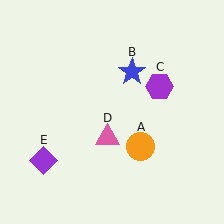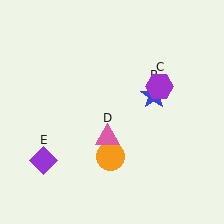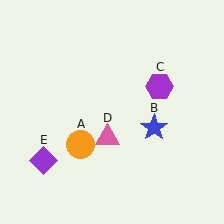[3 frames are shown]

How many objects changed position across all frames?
2 objects changed position: orange circle (object A), blue star (object B).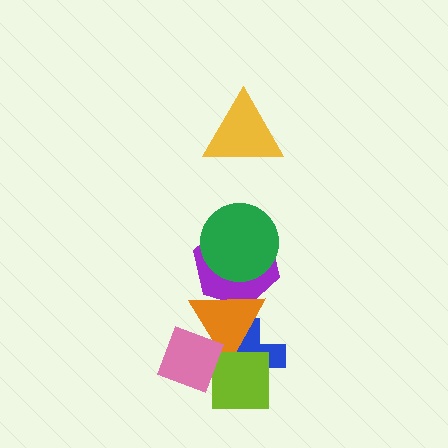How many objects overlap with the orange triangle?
4 objects overlap with the orange triangle.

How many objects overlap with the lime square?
3 objects overlap with the lime square.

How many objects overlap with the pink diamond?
3 objects overlap with the pink diamond.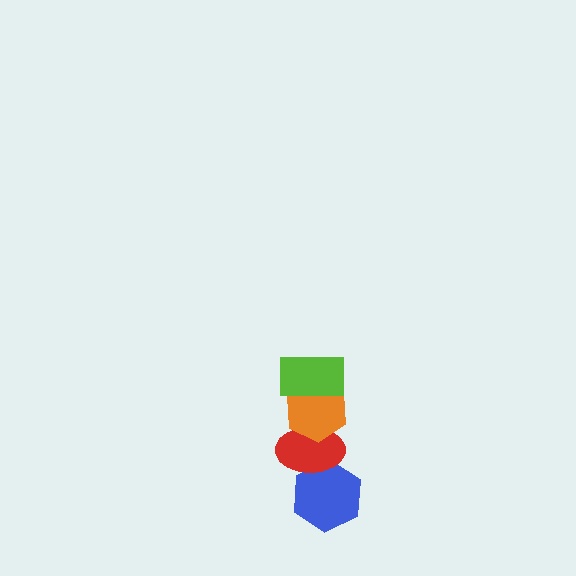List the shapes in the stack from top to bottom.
From top to bottom: the lime rectangle, the orange hexagon, the red ellipse, the blue hexagon.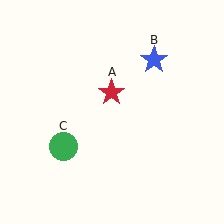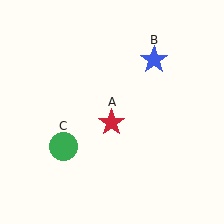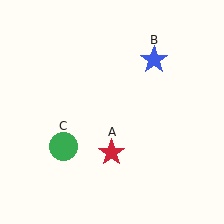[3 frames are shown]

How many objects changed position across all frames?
1 object changed position: red star (object A).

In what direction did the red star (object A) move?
The red star (object A) moved down.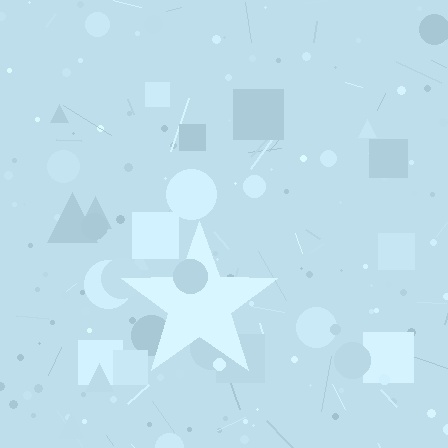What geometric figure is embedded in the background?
A star is embedded in the background.